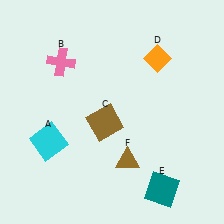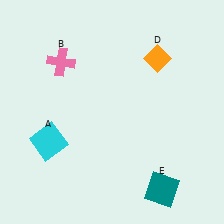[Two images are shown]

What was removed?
The brown triangle (F), the brown square (C) were removed in Image 2.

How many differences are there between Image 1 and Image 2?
There are 2 differences between the two images.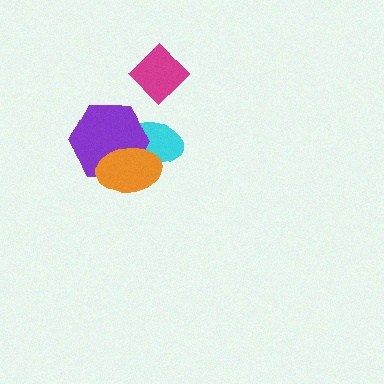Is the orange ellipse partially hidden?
No, no other shape covers it.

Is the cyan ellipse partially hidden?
Yes, it is partially covered by another shape.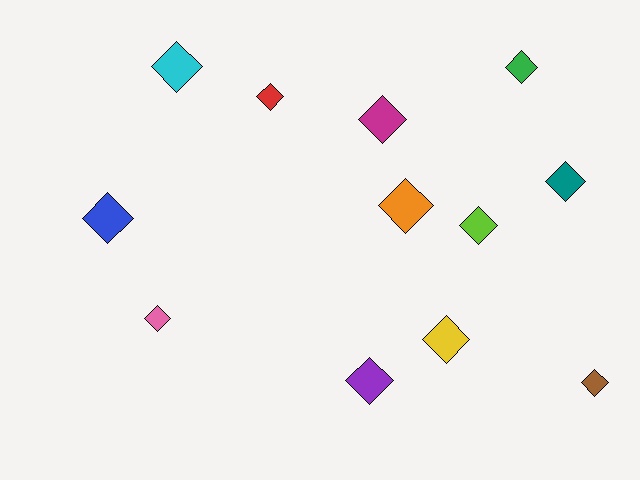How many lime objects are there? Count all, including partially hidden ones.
There is 1 lime object.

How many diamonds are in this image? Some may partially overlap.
There are 12 diamonds.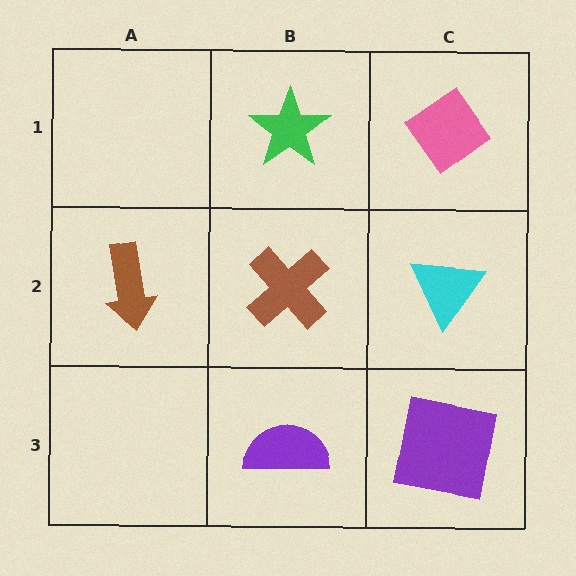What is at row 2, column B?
A brown cross.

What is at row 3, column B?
A purple semicircle.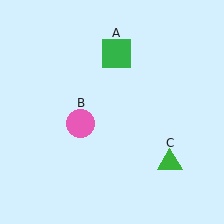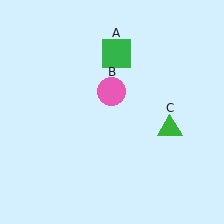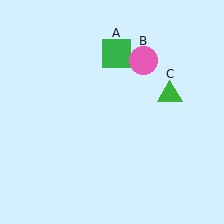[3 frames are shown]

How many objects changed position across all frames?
2 objects changed position: pink circle (object B), green triangle (object C).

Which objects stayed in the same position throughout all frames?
Green square (object A) remained stationary.